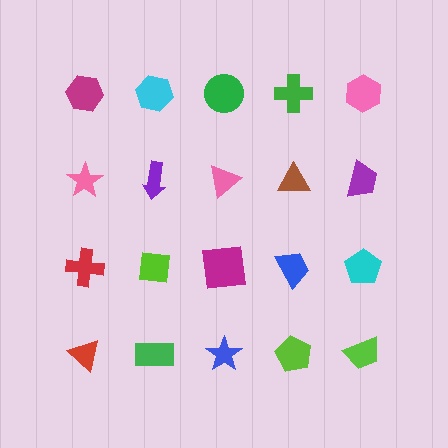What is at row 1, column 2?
A cyan hexagon.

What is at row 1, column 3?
A green circle.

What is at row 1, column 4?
A green cross.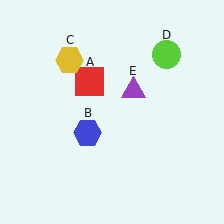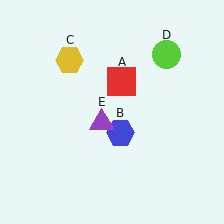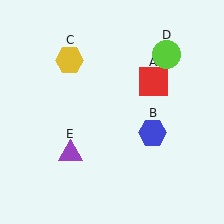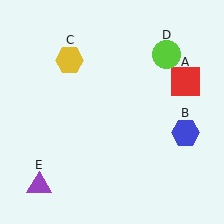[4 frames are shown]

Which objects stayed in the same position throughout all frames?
Yellow hexagon (object C) and lime circle (object D) remained stationary.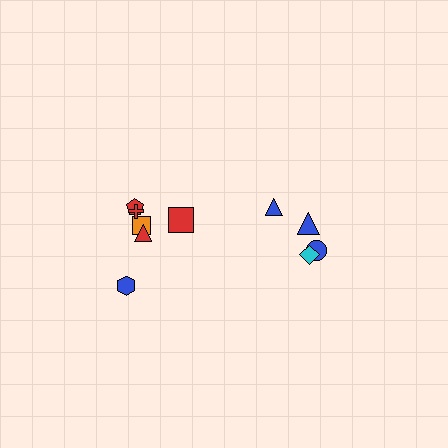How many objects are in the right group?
There are 4 objects.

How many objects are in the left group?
There are 6 objects.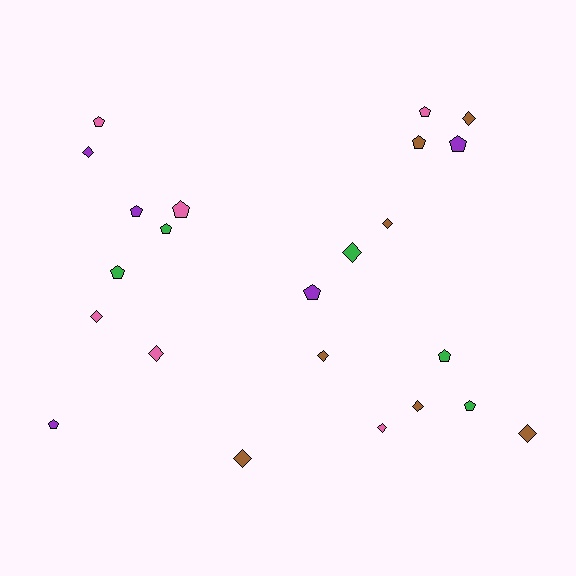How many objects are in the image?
There are 23 objects.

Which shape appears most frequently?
Pentagon, with 12 objects.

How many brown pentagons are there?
There is 1 brown pentagon.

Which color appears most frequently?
Brown, with 7 objects.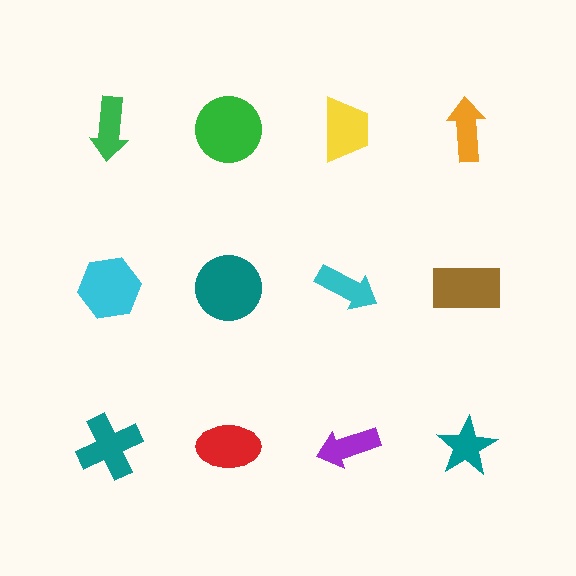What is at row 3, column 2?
A red ellipse.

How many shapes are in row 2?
4 shapes.